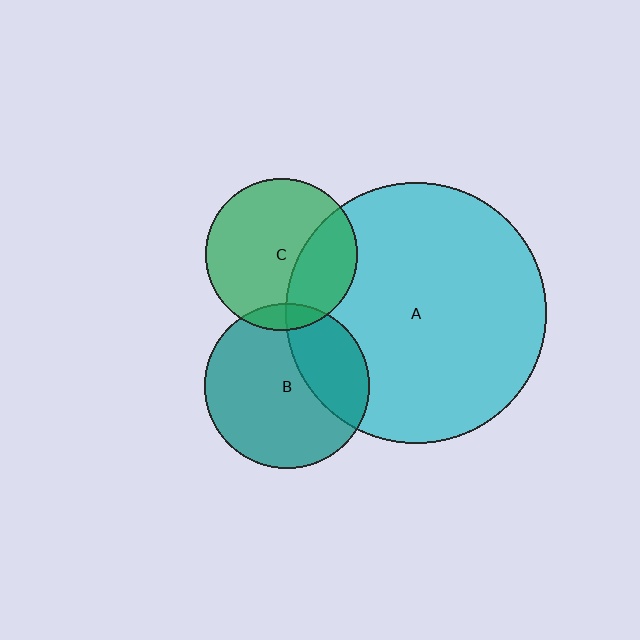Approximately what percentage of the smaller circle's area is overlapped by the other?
Approximately 10%.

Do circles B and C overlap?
Yes.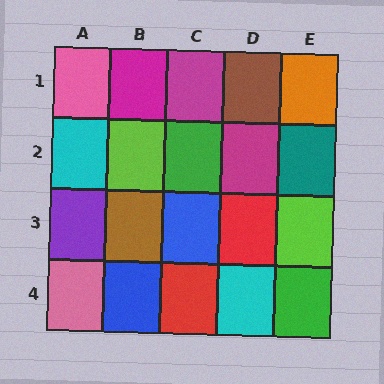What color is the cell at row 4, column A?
Pink.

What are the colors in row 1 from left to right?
Pink, magenta, magenta, brown, orange.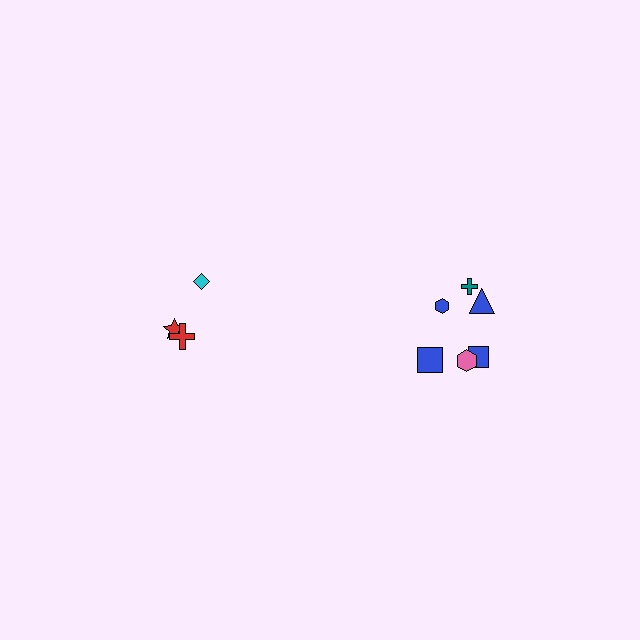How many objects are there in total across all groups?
There are 9 objects.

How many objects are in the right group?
There are 6 objects.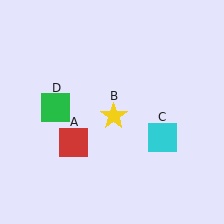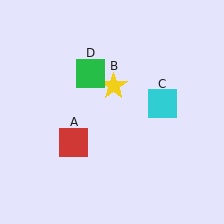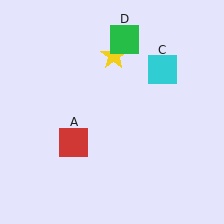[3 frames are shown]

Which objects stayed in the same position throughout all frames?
Red square (object A) remained stationary.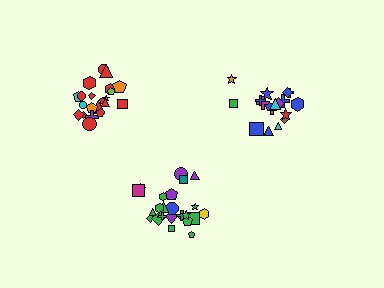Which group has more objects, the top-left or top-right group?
The top-left group.